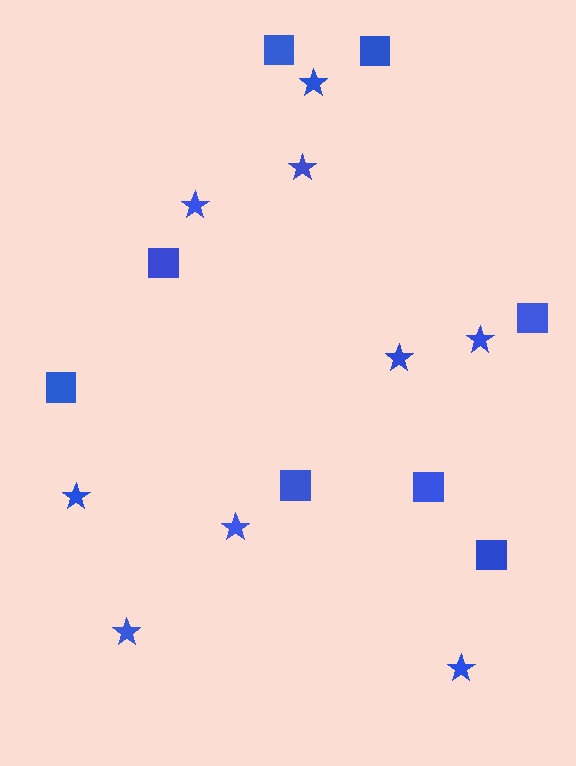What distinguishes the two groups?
There are 2 groups: one group of squares (8) and one group of stars (9).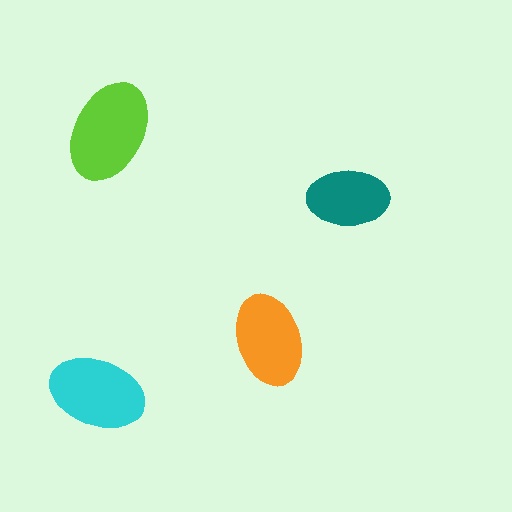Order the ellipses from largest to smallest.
the lime one, the cyan one, the orange one, the teal one.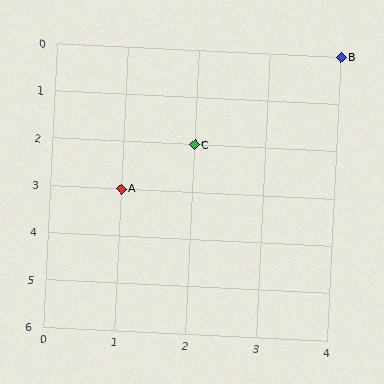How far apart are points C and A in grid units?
Points C and A are 1 column and 1 row apart (about 1.4 grid units diagonally).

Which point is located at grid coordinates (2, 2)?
Point C is at (2, 2).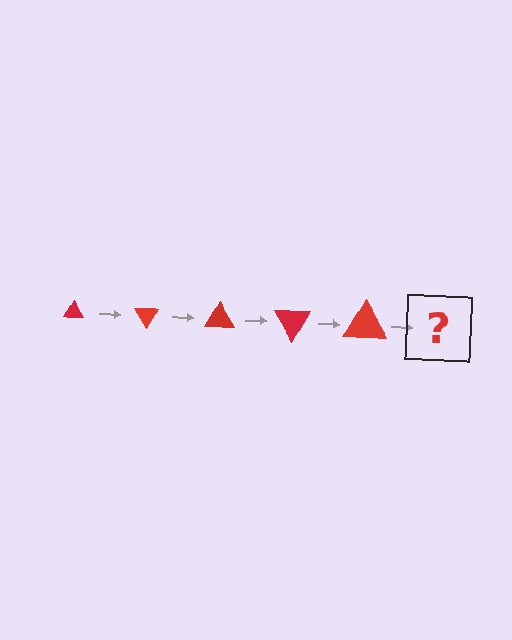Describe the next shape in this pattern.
It should be a triangle, larger than the previous one and rotated 300 degrees from the start.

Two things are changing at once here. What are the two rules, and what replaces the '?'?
The two rules are that the triangle grows larger each step and it rotates 60 degrees each step. The '?' should be a triangle, larger than the previous one and rotated 300 degrees from the start.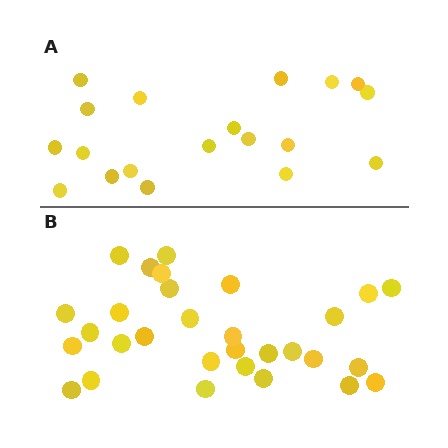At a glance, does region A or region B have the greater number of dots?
Region B (the bottom region) has more dots.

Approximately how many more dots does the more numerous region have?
Region B has roughly 12 or so more dots than region A.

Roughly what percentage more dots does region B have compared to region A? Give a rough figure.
About 60% more.